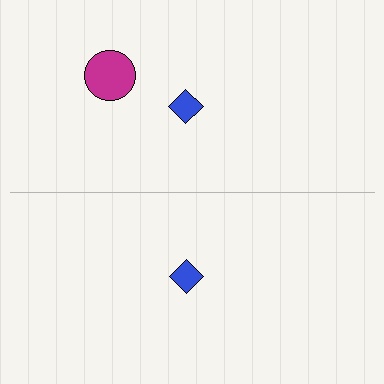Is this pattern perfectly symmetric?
No, the pattern is not perfectly symmetric. A magenta circle is missing from the bottom side.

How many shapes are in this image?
There are 3 shapes in this image.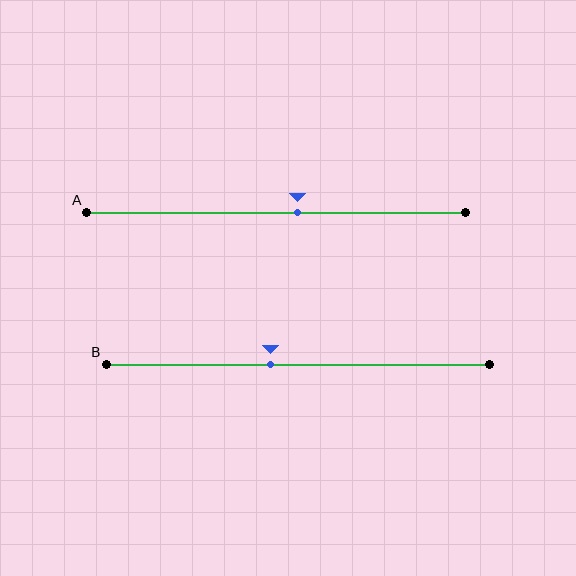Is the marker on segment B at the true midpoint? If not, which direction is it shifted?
No, the marker on segment B is shifted to the left by about 7% of the segment length.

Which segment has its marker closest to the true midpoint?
Segment A has its marker closest to the true midpoint.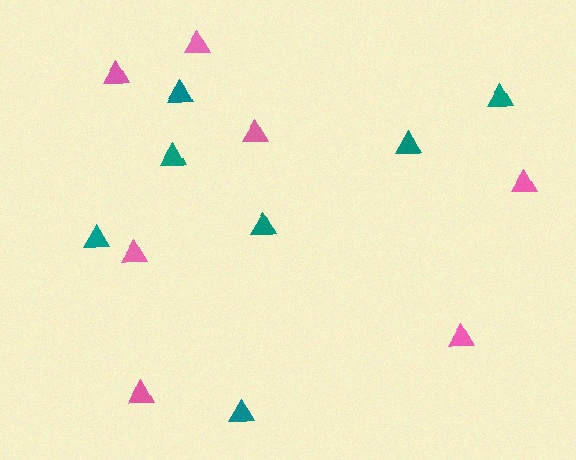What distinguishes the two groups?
There are 2 groups: one group of pink triangles (7) and one group of teal triangles (7).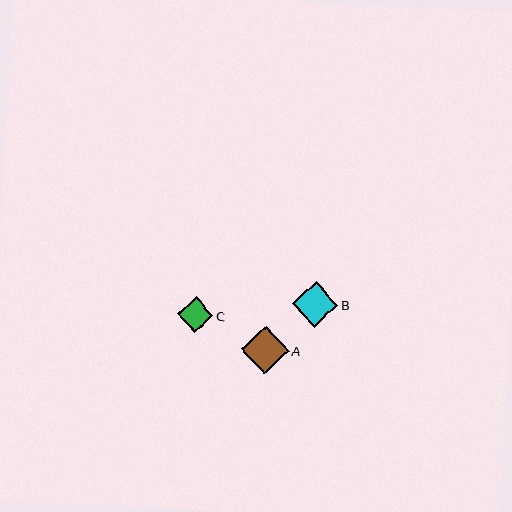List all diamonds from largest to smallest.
From largest to smallest: A, B, C.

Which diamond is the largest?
Diamond A is the largest with a size of approximately 47 pixels.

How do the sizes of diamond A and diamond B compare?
Diamond A and diamond B are approximately the same size.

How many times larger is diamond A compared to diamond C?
Diamond A is approximately 1.3 times the size of diamond C.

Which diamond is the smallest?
Diamond C is the smallest with a size of approximately 36 pixels.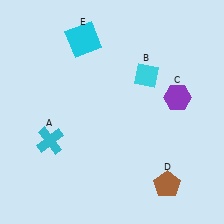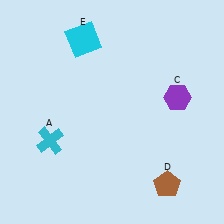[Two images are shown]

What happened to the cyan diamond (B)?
The cyan diamond (B) was removed in Image 2. It was in the top-right area of Image 1.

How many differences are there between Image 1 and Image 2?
There is 1 difference between the two images.